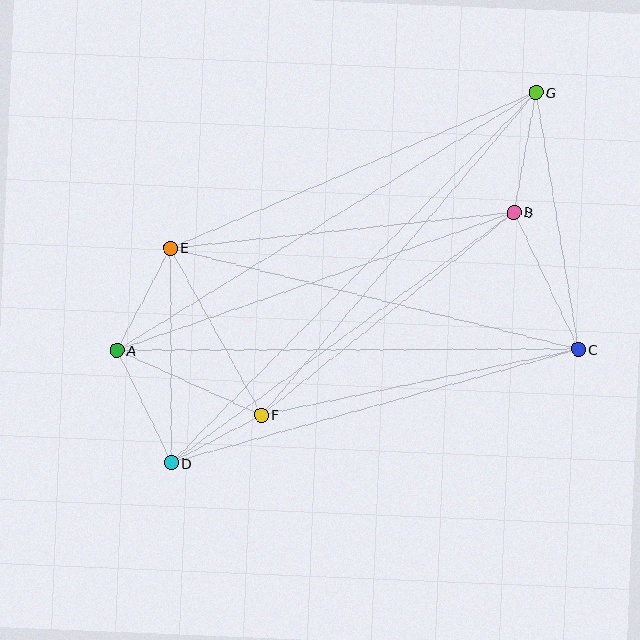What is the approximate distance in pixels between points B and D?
The distance between B and D is approximately 425 pixels.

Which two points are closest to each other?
Points D and F are closest to each other.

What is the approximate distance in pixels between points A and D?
The distance between A and D is approximately 125 pixels.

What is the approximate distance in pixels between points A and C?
The distance between A and C is approximately 461 pixels.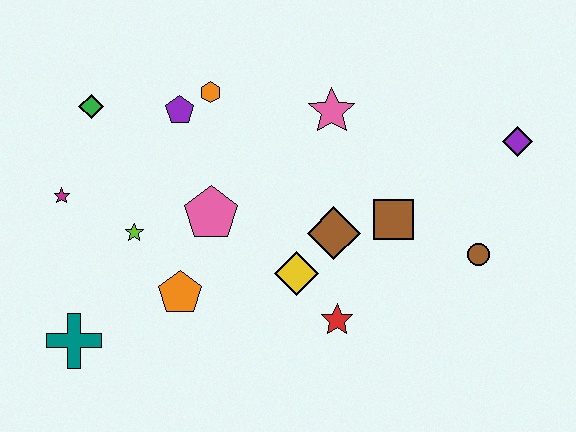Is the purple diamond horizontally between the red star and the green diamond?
No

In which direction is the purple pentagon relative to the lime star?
The purple pentagon is above the lime star.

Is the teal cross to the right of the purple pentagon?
No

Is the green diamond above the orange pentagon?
Yes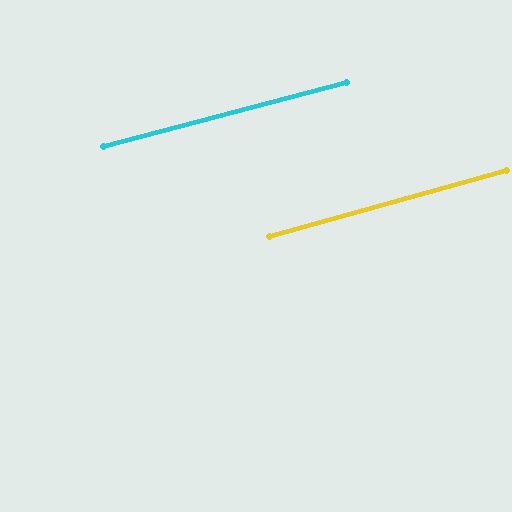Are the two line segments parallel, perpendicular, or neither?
Parallel — their directions differ by only 0.7°.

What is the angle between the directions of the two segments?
Approximately 1 degree.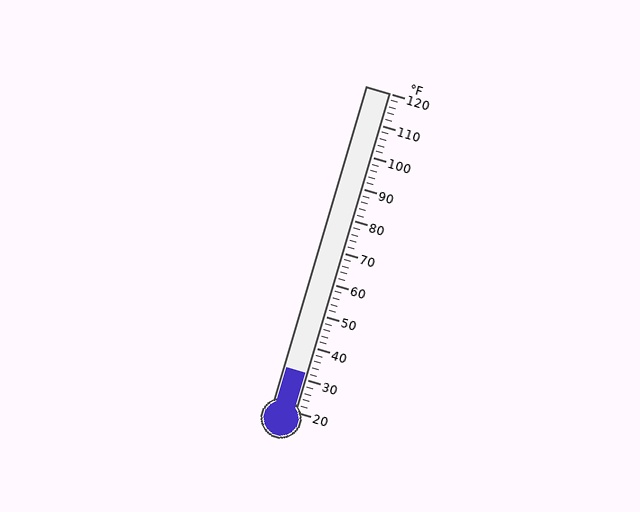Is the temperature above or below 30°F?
The temperature is above 30°F.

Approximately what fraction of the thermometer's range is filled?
The thermometer is filled to approximately 10% of its range.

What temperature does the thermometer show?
The thermometer shows approximately 32°F.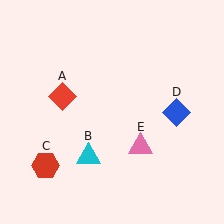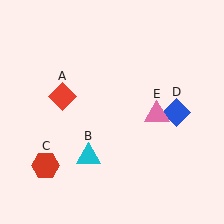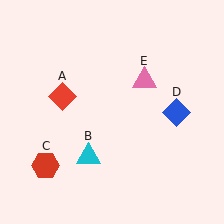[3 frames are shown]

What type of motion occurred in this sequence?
The pink triangle (object E) rotated counterclockwise around the center of the scene.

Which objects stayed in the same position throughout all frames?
Red diamond (object A) and cyan triangle (object B) and red hexagon (object C) and blue diamond (object D) remained stationary.